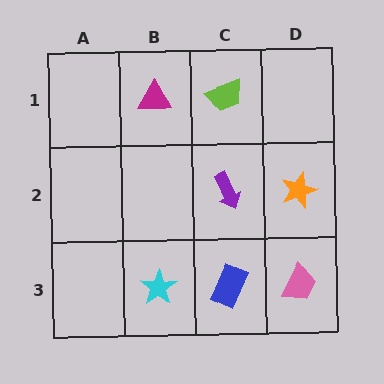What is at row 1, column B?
A magenta triangle.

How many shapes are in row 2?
2 shapes.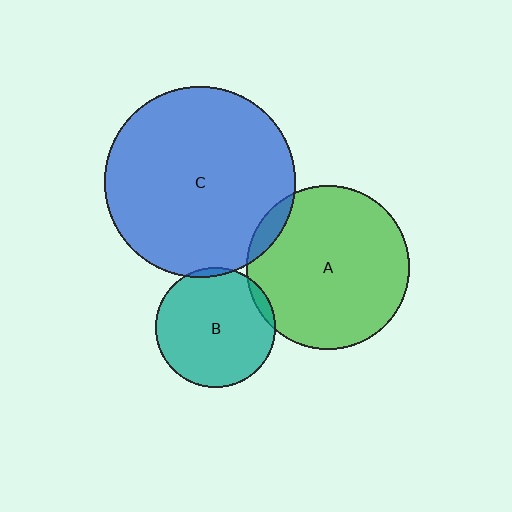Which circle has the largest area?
Circle C (blue).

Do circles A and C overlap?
Yes.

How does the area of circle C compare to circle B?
Approximately 2.5 times.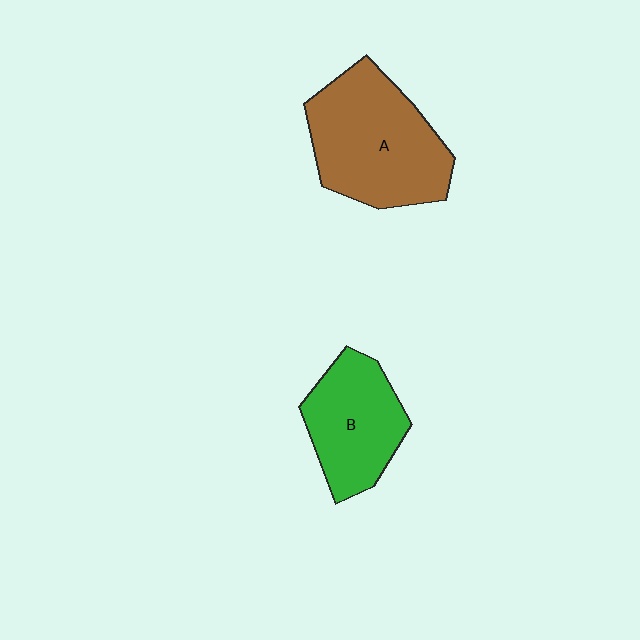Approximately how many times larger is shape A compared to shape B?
Approximately 1.4 times.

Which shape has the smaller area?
Shape B (green).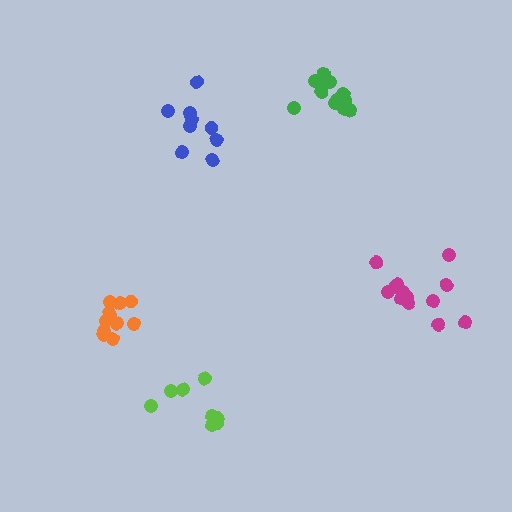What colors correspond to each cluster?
The clusters are colored: blue, lime, orange, magenta, green.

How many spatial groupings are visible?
There are 5 spatial groupings.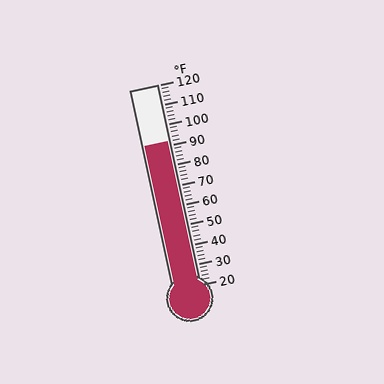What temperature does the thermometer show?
The thermometer shows approximately 92°F.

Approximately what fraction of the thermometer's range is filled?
The thermometer is filled to approximately 70% of its range.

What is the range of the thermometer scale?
The thermometer scale ranges from 20°F to 120°F.